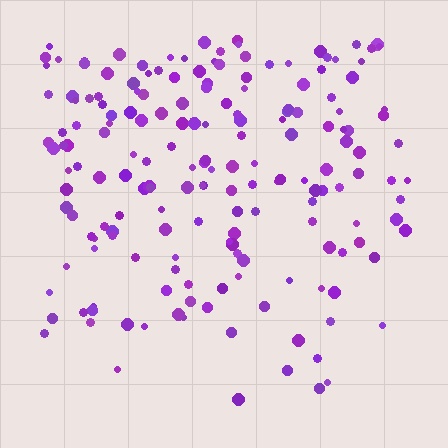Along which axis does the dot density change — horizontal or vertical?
Vertical.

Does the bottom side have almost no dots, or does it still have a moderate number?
Still a moderate number, just noticeably fewer than the top.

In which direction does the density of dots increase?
From bottom to top, with the top side densest.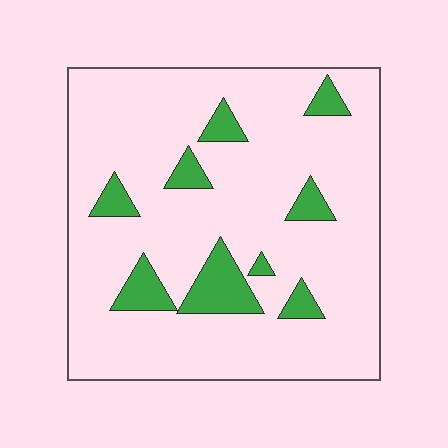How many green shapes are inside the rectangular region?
9.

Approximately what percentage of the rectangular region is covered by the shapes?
Approximately 15%.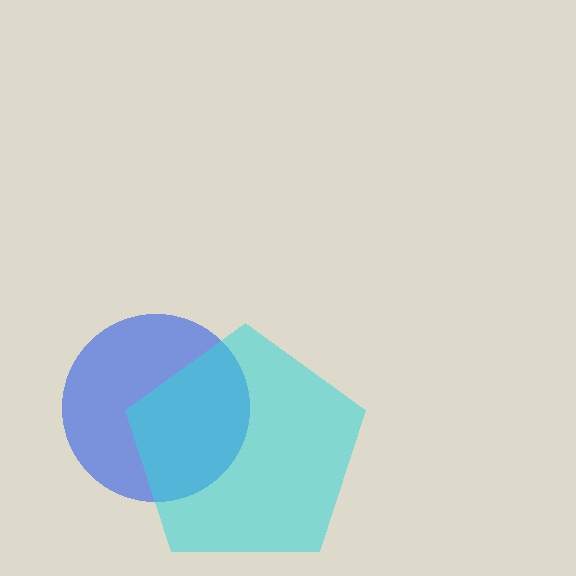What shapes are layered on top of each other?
The layered shapes are: a blue circle, a cyan pentagon.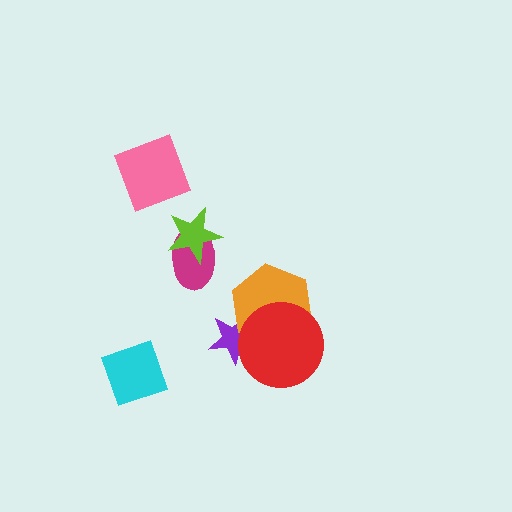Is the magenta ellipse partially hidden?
Yes, it is partially covered by another shape.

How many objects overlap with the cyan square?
0 objects overlap with the cyan square.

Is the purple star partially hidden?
Yes, it is partially covered by another shape.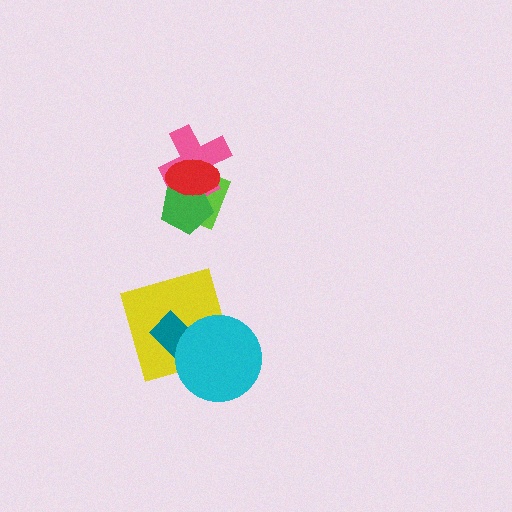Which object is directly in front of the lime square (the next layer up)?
The pink cross is directly in front of the lime square.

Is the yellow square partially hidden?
Yes, it is partially covered by another shape.